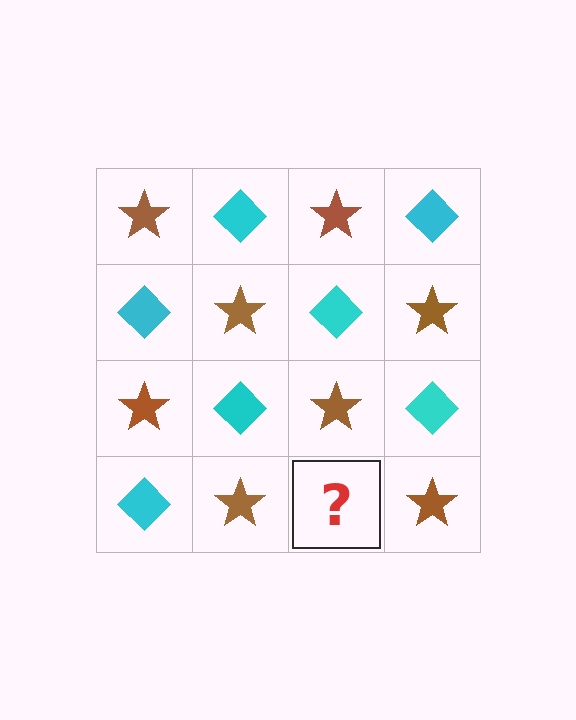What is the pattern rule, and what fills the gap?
The rule is that it alternates brown star and cyan diamond in a checkerboard pattern. The gap should be filled with a cyan diamond.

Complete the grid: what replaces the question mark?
The question mark should be replaced with a cyan diamond.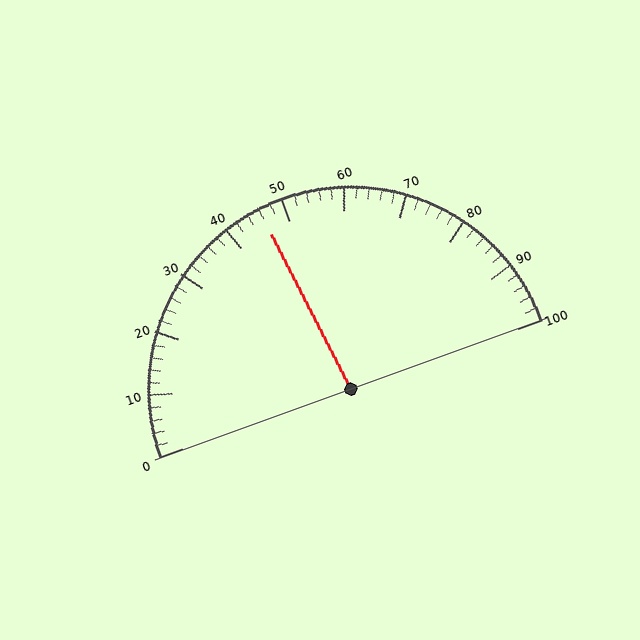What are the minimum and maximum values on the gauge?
The gauge ranges from 0 to 100.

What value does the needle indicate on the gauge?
The needle indicates approximately 46.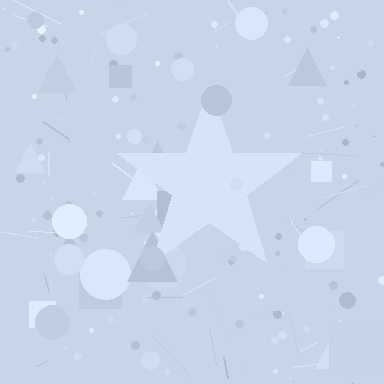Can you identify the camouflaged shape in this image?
The camouflaged shape is a star.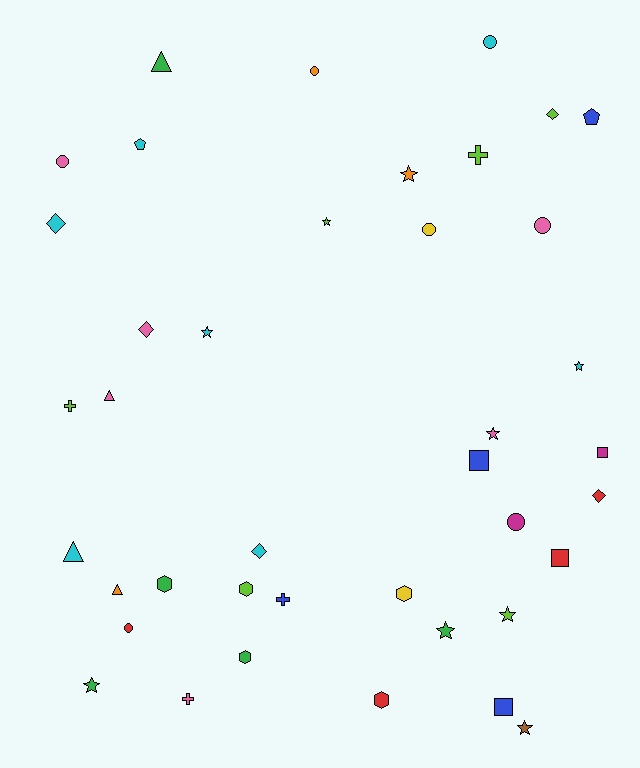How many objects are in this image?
There are 40 objects.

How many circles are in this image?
There are 7 circles.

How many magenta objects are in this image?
There are 2 magenta objects.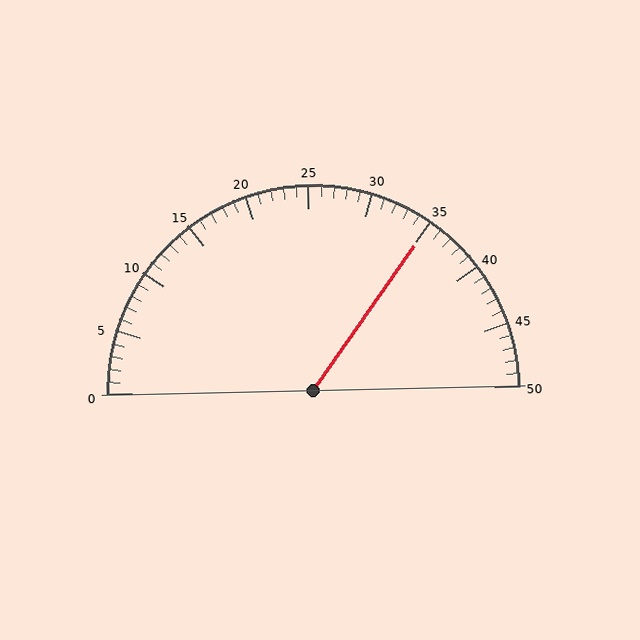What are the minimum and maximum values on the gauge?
The gauge ranges from 0 to 50.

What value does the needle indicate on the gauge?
The needle indicates approximately 35.